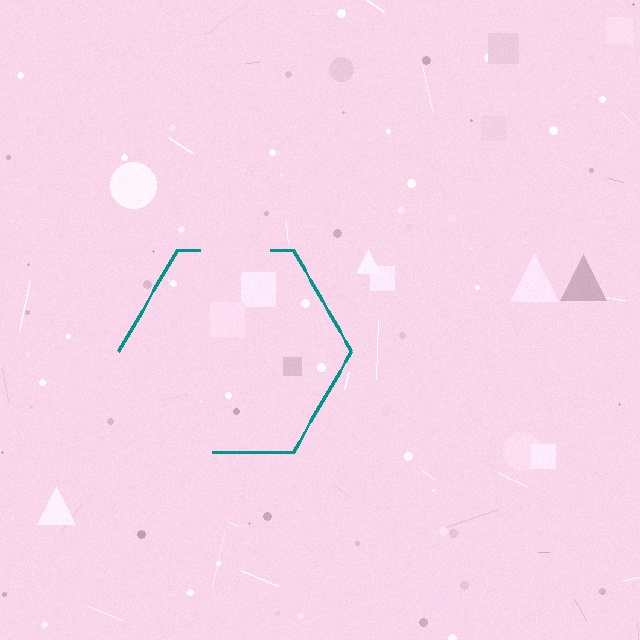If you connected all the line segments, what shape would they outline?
They would outline a hexagon.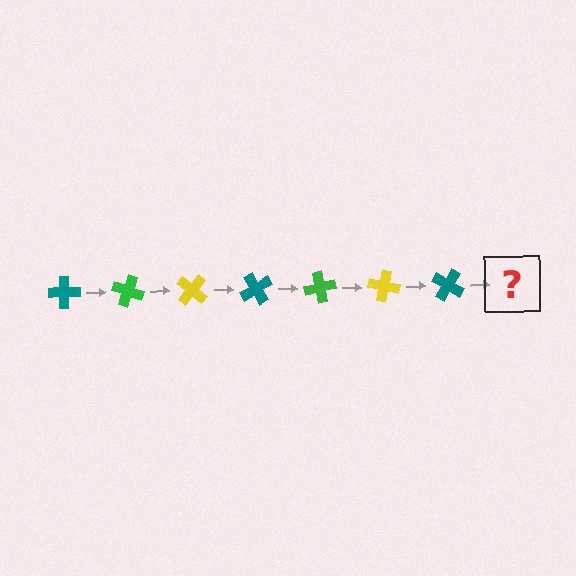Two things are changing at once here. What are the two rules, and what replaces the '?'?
The two rules are that it rotates 20 degrees each step and the color cycles through teal, green, and yellow. The '?' should be a green cross, rotated 140 degrees from the start.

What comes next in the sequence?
The next element should be a green cross, rotated 140 degrees from the start.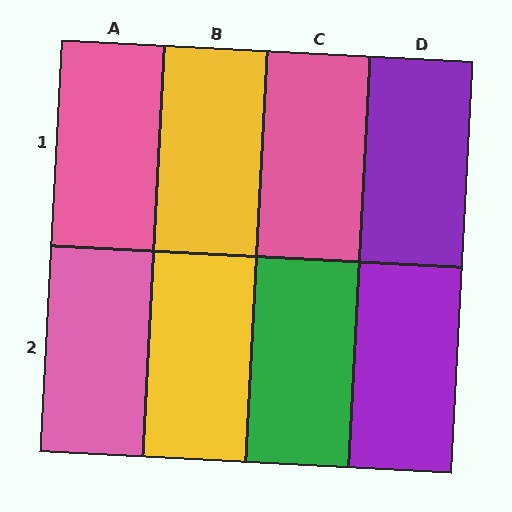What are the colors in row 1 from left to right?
Pink, yellow, pink, purple.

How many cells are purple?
2 cells are purple.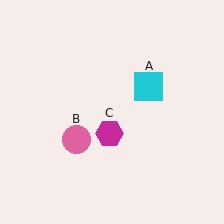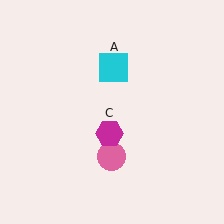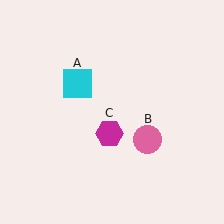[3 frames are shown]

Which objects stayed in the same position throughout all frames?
Magenta hexagon (object C) remained stationary.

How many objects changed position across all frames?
2 objects changed position: cyan square (object A), pink circle (object B).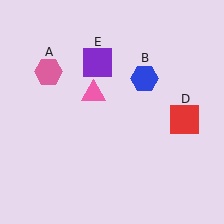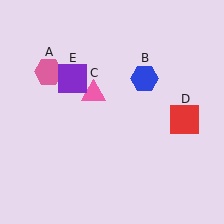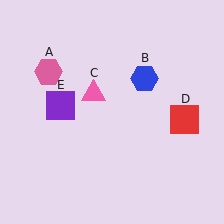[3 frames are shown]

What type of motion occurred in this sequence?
The purple square (object E) rotated counterclockwise around the center of the scene.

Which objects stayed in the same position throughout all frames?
Pink hexagon (object A) and blue hexagon (object B) and pink triangle (object C) and red square (object D) remained stationary.